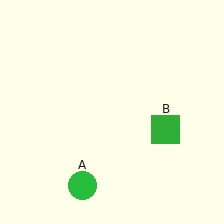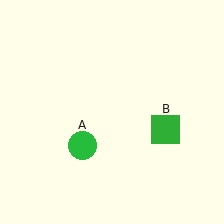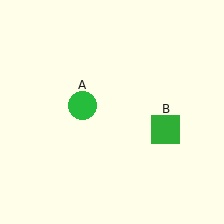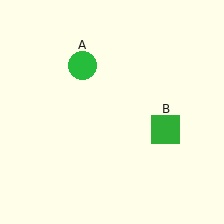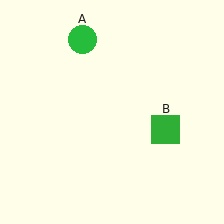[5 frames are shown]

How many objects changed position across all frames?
1 object changed position: green circle (object A).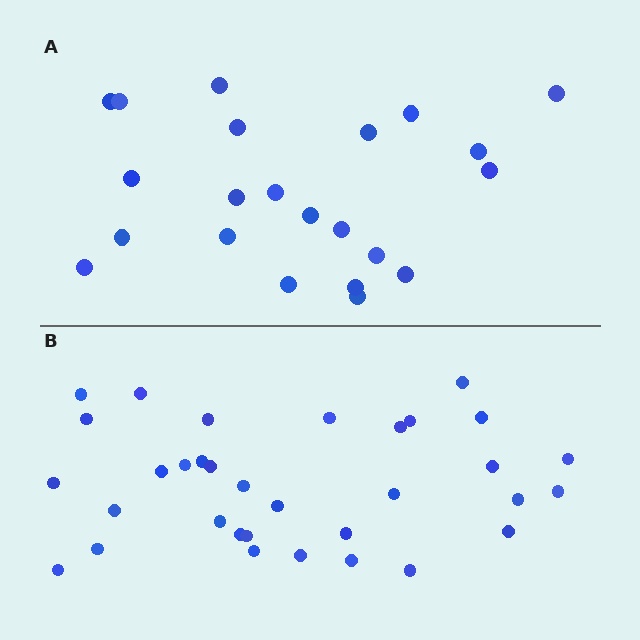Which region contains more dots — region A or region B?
Region B (the bottom region) has more dots.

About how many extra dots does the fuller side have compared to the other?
Region B has roughly 12 or so more dots than region A.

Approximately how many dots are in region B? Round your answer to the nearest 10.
About 30 dots. (The exact count is 33, which rounds to 30.)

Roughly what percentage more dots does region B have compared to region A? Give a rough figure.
About 50% more.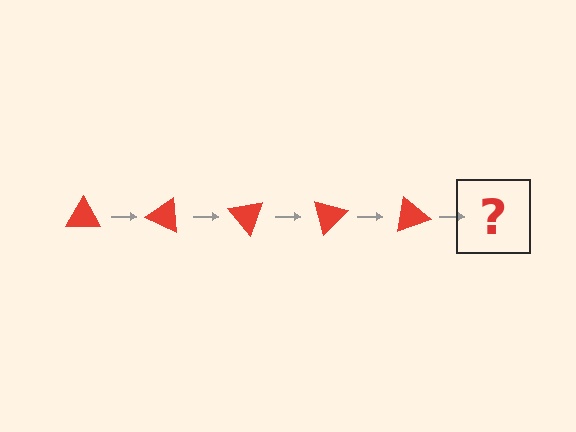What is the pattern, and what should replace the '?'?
The pattern is that the triangle rotates 25 degrees each step. The '?' should be a red triangle rotated 125 degrees.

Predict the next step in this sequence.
The next step is a red triangle rotated 125 degrees.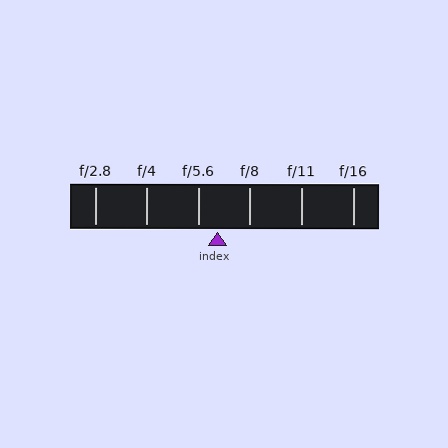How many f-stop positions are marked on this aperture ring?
There are 6 f-stop positions marked.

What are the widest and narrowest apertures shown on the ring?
The widest aperture shown is f/2.8 and the narrowest is f/16.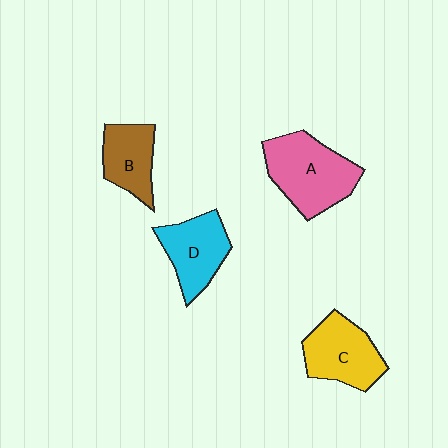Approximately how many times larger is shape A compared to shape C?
Approximately 1.2 times.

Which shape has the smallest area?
Shape B (brown).